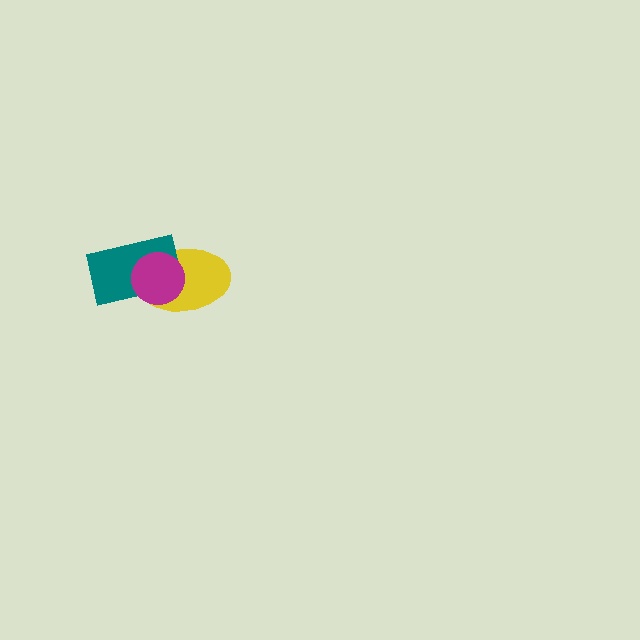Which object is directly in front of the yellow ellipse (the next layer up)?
The teal rectangle is directly in front of the yellow ellipse.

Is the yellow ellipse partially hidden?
Yes, it is partially covered by another shape.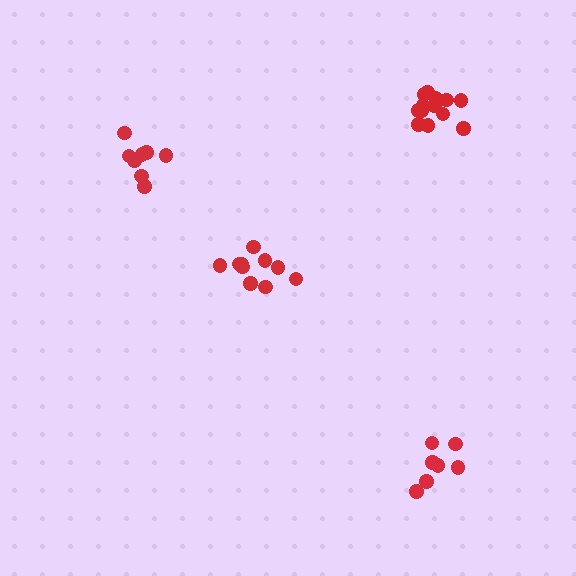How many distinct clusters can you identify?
There are 4 distinct clusters.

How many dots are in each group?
Group 1: 8 dots, Group 2: 13 dots, Group 3: 10 dots, Group 4: 7 dots (38 total).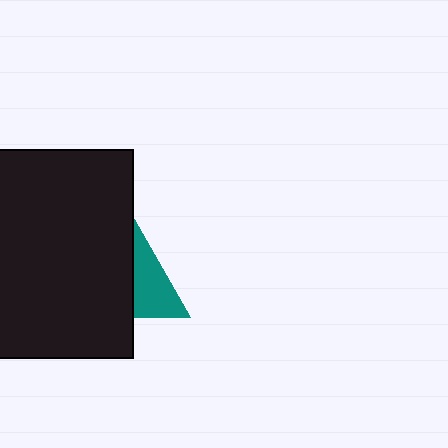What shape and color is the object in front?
The object in front is a black rectangle.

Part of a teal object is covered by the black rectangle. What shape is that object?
It is a triangle.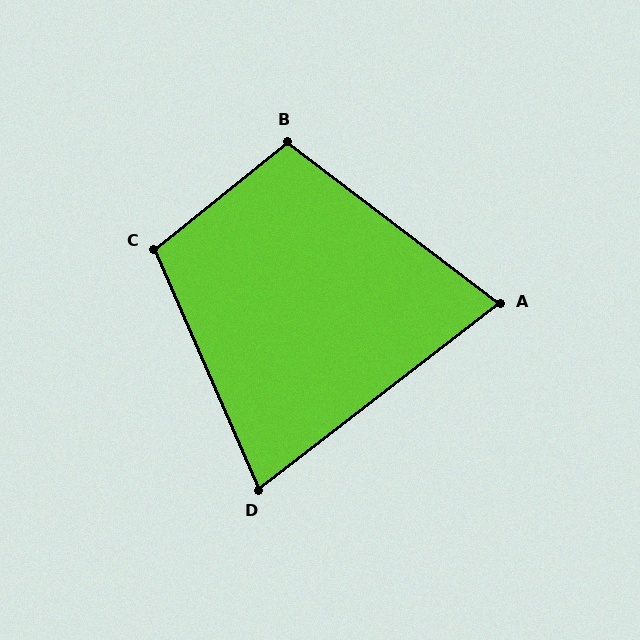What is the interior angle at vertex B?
Approximately 104 degrees (obtuse).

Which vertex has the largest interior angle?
C, at approximately 105 degrees.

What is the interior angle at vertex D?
Approximately 76 degrees (acute).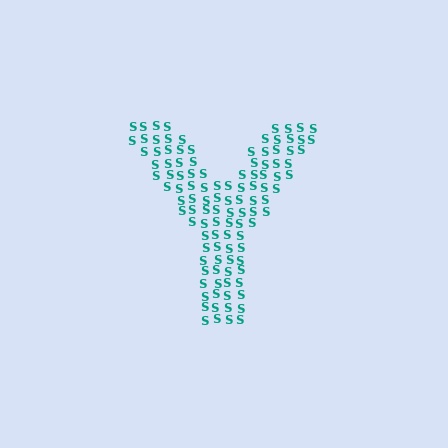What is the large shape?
The large shape is the letter Y.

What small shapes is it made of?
It is made of small letter S's.